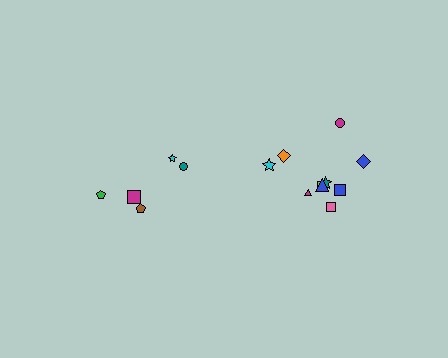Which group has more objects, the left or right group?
The right group.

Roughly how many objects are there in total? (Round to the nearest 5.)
Roughly 15 objects in total.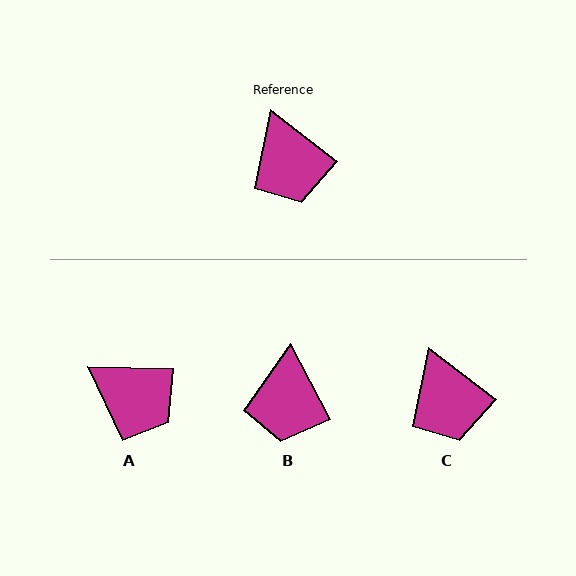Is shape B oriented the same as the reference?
No, it is off by about 24 degrees.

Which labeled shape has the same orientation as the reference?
C.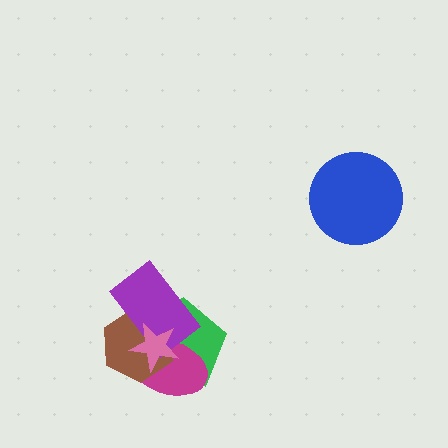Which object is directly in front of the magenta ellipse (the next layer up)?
The brown hexagon is directly in front of the magenta ellipse.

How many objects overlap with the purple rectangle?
4 objects overlap with the purple rectangle.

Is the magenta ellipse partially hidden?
Yes, it is partially covered by another shape.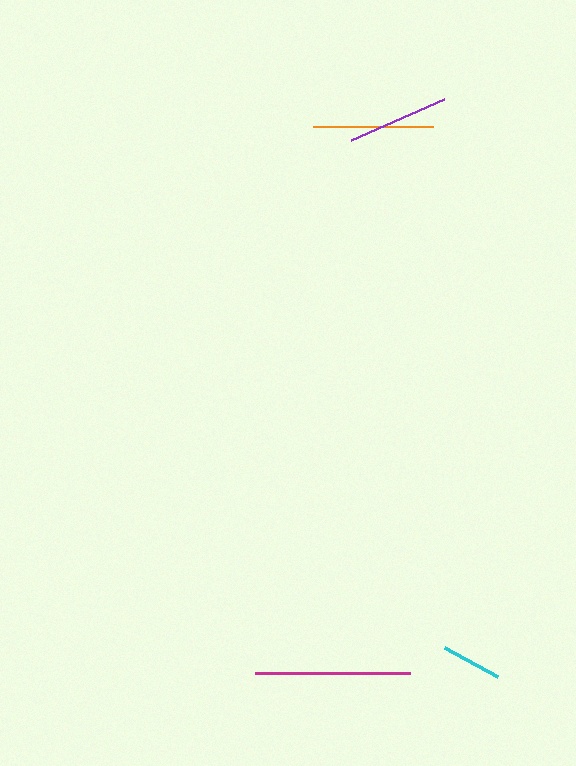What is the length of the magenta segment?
The magenta segment is approximately 155 pixels long.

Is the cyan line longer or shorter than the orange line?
The orange line is longer than the cyan line.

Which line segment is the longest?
The magenta line is the longest at approximately 155 pixels.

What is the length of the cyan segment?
The cyan segment is approximately 60 pixels long.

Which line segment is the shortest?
The cyan line is the shortest at approximately 60 pixels.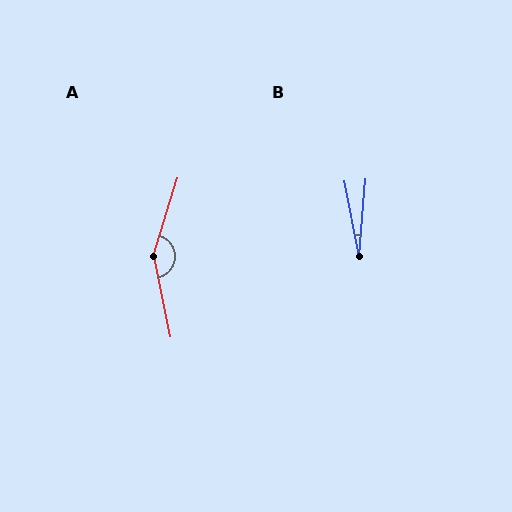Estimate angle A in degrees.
Approximately 151 degrees.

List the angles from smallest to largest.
B (16°), A (151°).